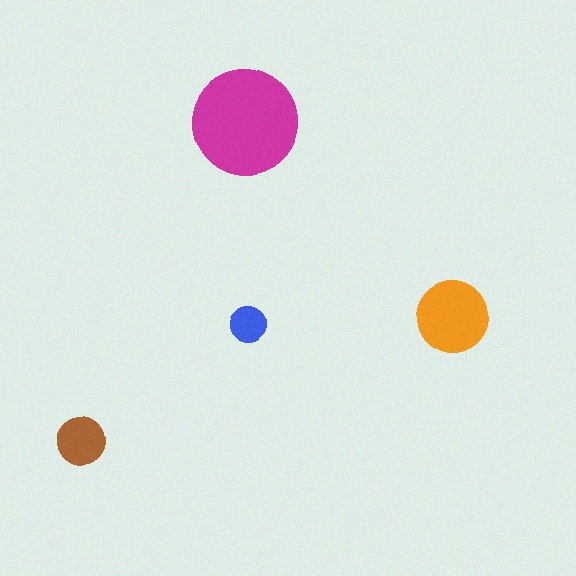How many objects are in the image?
There are 4 objects in the image.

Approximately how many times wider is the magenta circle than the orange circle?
About 1.5 times wider.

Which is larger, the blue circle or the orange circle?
The orange one.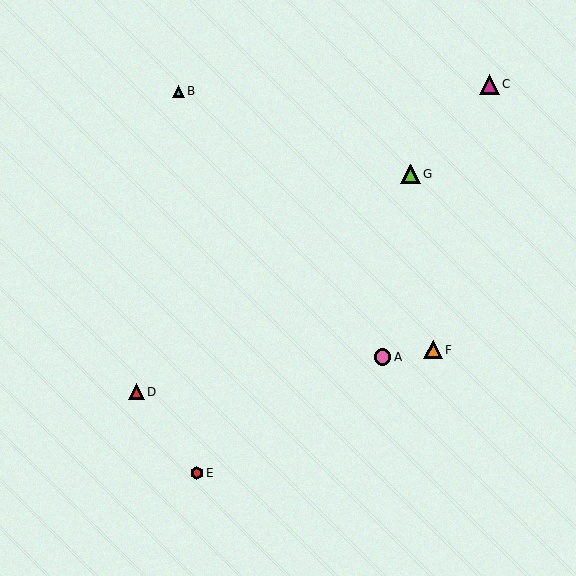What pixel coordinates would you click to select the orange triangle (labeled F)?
Click at (433, 350) to select the orange triangle F.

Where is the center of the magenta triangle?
The center of the magenta triangle is at (489, 84).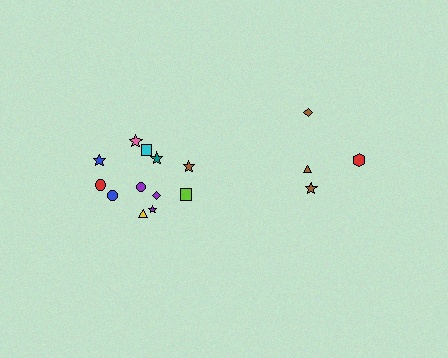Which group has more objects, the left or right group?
The left group.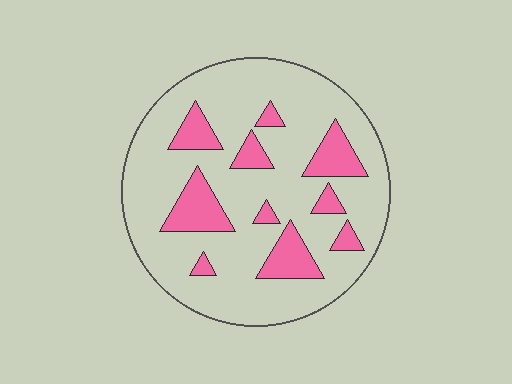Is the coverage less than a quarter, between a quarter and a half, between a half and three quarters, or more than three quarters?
Less than a quarter.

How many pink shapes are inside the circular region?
10.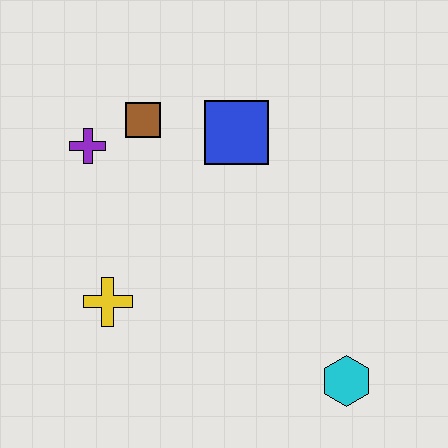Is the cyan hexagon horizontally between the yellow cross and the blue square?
No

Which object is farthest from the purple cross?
The cyan hexagon is farthest from the purple cross.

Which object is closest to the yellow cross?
The purple cross is closest to the yellow cross.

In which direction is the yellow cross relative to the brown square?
The yellow cross is below the brown square.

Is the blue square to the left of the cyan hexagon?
Yes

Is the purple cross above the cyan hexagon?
Yes